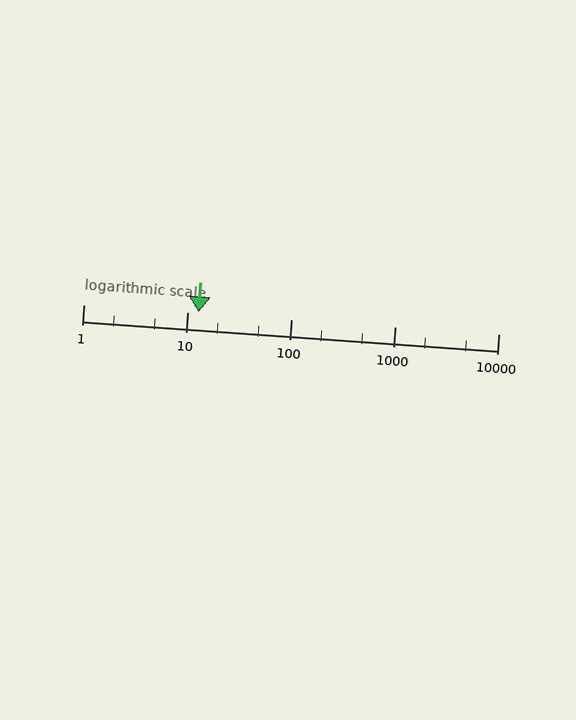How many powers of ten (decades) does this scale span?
The scale spans 4 decades, from 1 to 10000.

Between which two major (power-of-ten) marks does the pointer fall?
The pointer is between 10 and 100.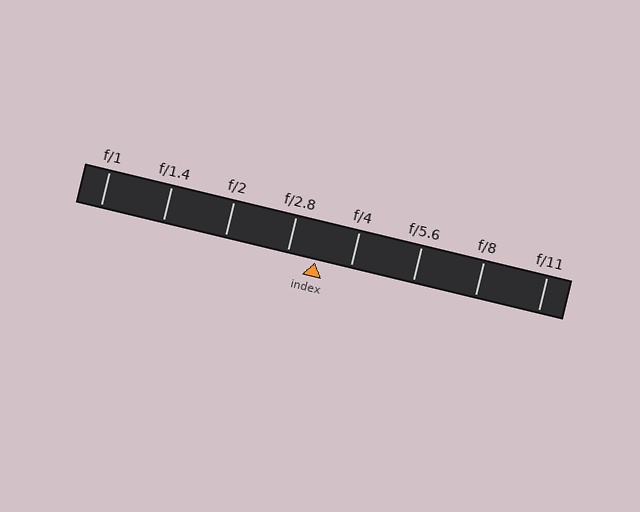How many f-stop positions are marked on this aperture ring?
There are 8 f-stop positions marked.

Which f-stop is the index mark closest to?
The index mark is closest to f/2.8.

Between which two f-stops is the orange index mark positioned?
The index mark is between f/2.8 and f/4.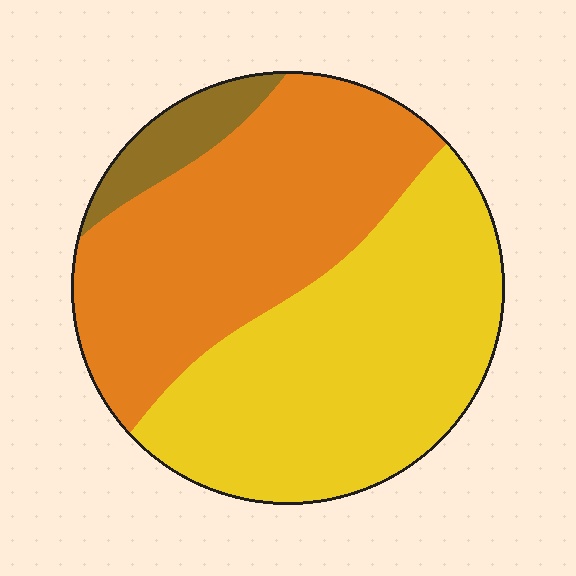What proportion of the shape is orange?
Orange covers 44% of the shape.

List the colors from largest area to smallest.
From largest to smallest: yellow, orange, brown.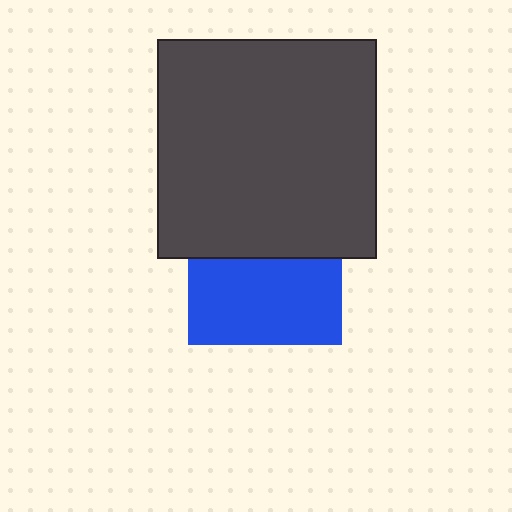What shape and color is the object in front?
The object in front is a dark gray square.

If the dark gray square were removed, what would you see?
You would see the complete blue square.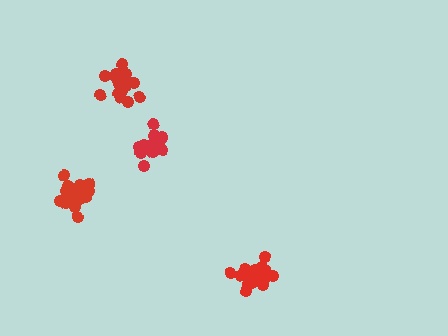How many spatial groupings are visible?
There are 4 spatial groupings.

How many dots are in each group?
Group 1: 20 dots, Group 2: 21 dots, Group 3: 21 dots, Group 4: 17 dots (79 total).